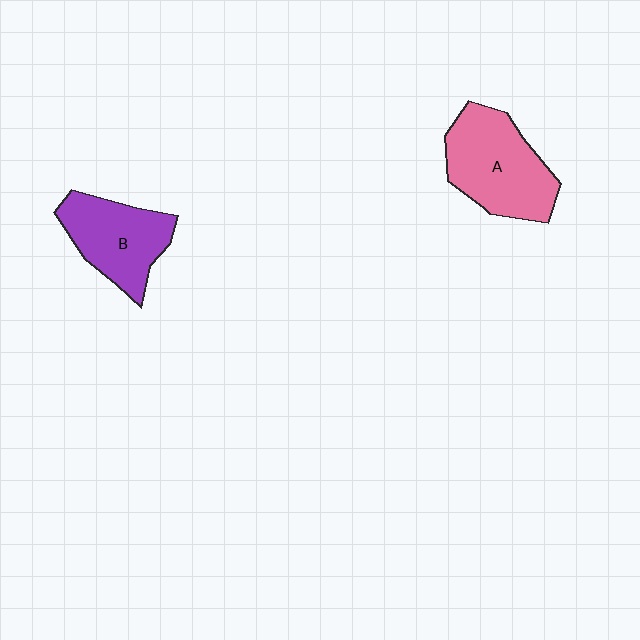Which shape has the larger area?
Shape A (pink).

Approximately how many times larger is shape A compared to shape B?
Approximately 1.2 times.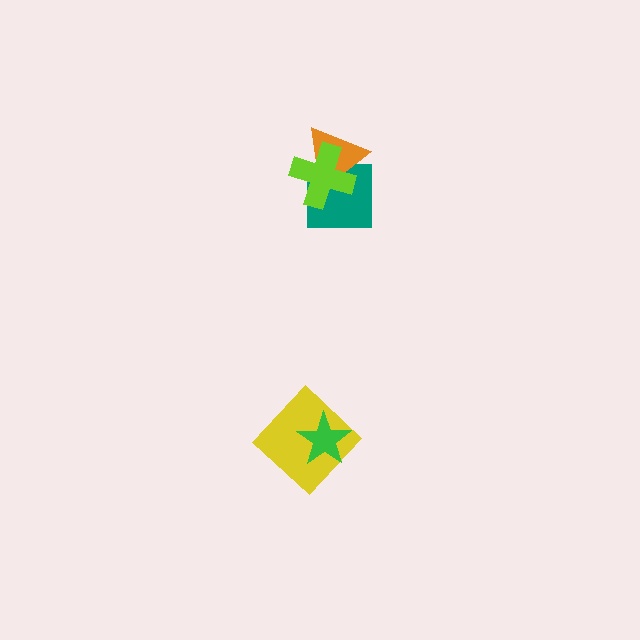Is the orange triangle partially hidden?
Yes, it is partially covered by another shape.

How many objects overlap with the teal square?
2 objects overlap with the teal square.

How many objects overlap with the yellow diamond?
1 object overlaps with the yellow diamond.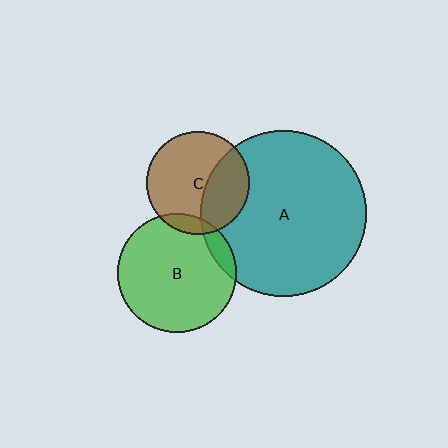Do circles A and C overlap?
Yes.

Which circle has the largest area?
Circle A (teal).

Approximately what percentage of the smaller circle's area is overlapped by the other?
Approximately 35%.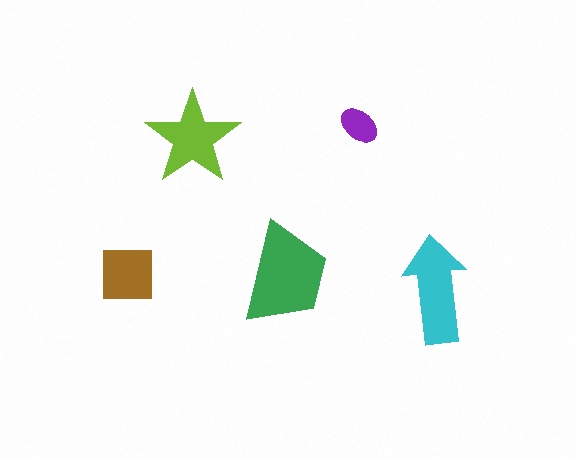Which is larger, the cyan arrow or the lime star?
The cyan arrow.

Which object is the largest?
The green trapezoid.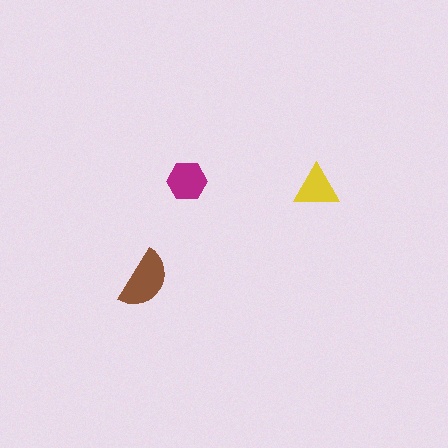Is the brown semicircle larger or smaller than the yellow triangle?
Larger.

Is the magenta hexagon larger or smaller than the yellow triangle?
Larger.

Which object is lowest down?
The brown semicircle is bottommost.